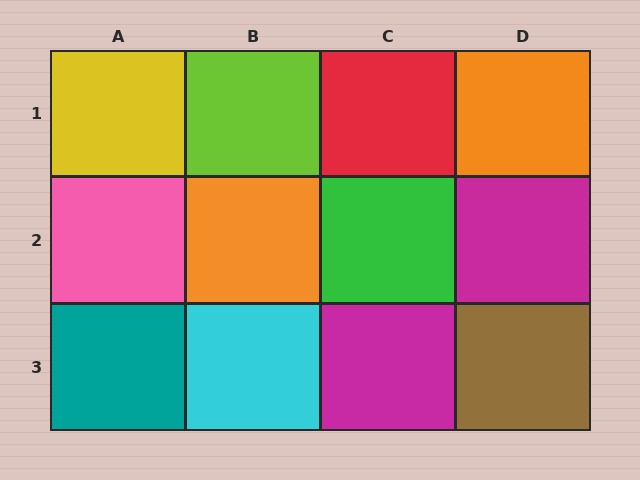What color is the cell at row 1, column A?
Yellow.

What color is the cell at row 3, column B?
Cyan.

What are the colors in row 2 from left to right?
Pink, orange, green, magenta.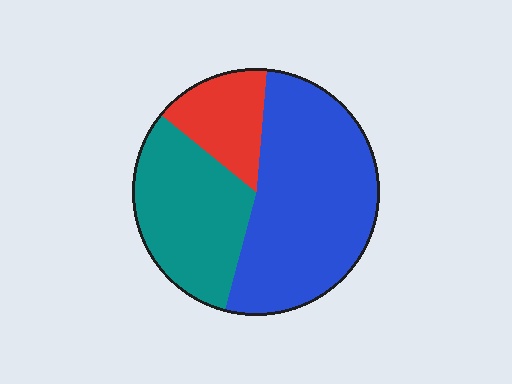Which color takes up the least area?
Red, at roughly 15%.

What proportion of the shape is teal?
Teal takes up between a quarter and a half of the shape.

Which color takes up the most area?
Blue, at roughly 55%.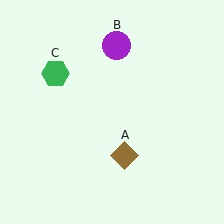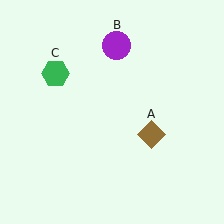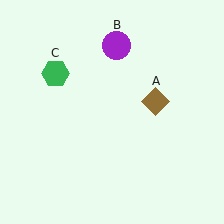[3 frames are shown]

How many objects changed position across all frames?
1 object changed position: brown diamond (object A).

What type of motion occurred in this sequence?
The brown diamond (object A) rotated counterclockwise around the center of the scene.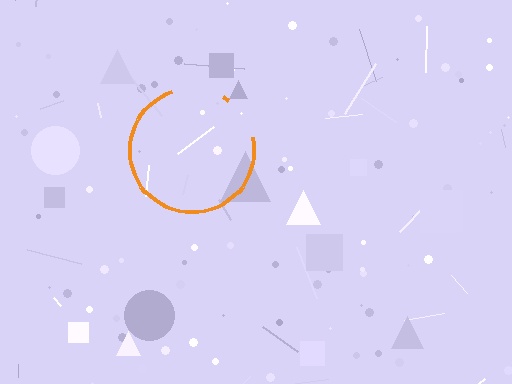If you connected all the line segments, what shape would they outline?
They would outline a circle.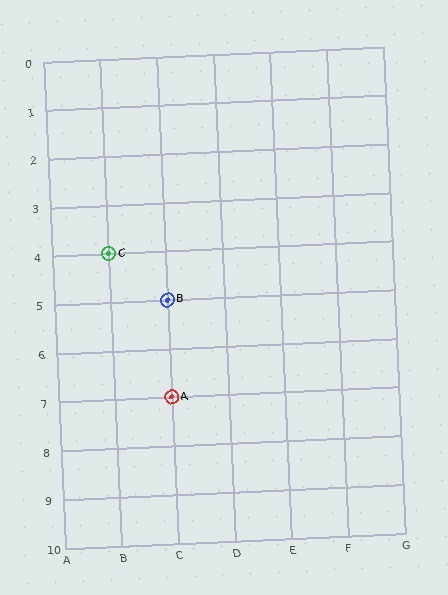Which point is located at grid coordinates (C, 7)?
Point A is at (C, 7).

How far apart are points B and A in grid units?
Points B and A are 2 rows apart.